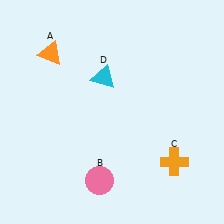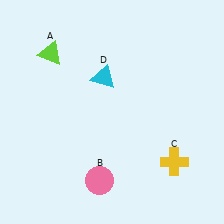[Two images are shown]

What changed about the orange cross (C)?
In Image 1, C is orange. In Image 2, it changed to yellow.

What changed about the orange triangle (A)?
In Image 1, A is orange. In Image 2, it changed to lime.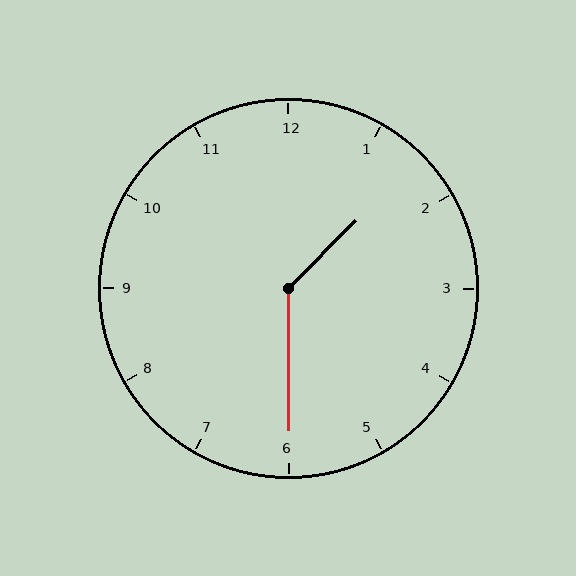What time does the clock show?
1:30.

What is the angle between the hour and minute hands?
Approximately 135 degrees.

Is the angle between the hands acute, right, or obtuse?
It is obtuse.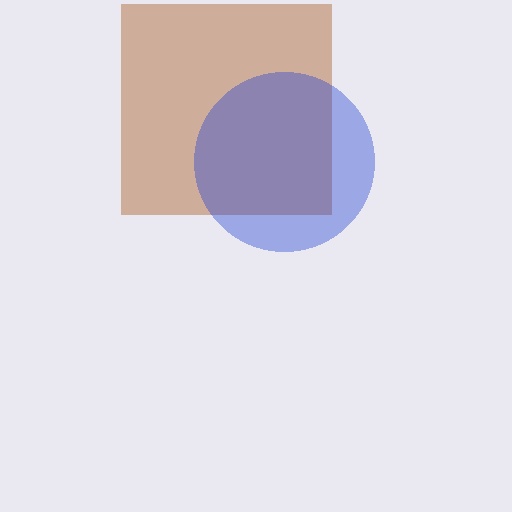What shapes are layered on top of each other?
The layered shapes are: a brown square, a blue circle.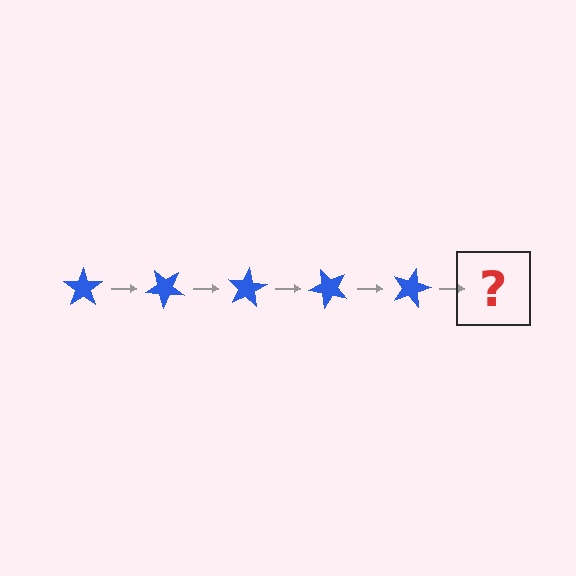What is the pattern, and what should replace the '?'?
The pattern is that the star rotates 40 degrees each step. The '?' should be a blue star rotated 200 degrees.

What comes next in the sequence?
The next element should be a blue star rotated 200 degrees.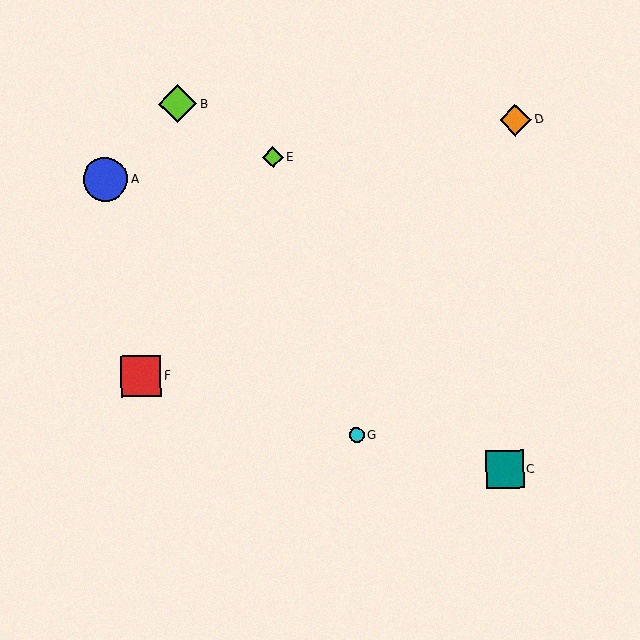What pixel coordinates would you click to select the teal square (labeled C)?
Click at (505, 469) to select the teal square C.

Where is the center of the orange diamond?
The center of the orange diamond is at (515, 120).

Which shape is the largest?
The blue circle (labeled A) is the largest.